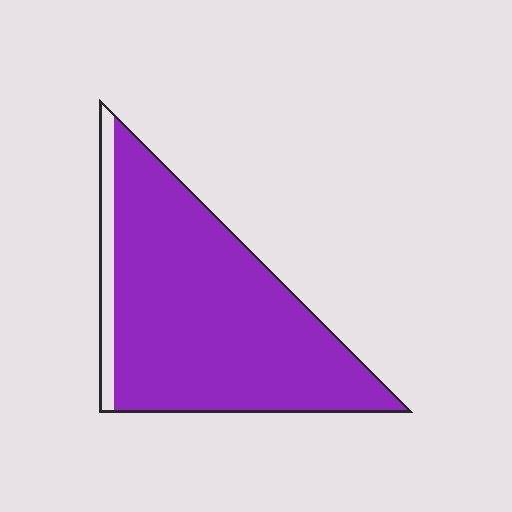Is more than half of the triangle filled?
Yes.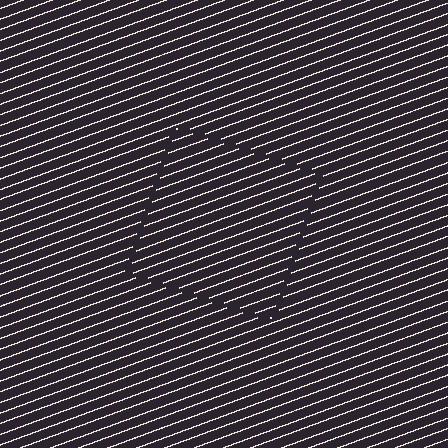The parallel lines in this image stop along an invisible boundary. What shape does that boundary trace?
An illusory square. The interior of the shape contains the same grating, shifted by half a period — the contour is defined by the phase discontinuity where line-ends from the inner and outer gratings abut.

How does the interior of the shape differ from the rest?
The interior of the shape contains the same grating, shifted by half a period — the contour is defined by the phase discontinuity where line-ends from the inner and outer gratings abut.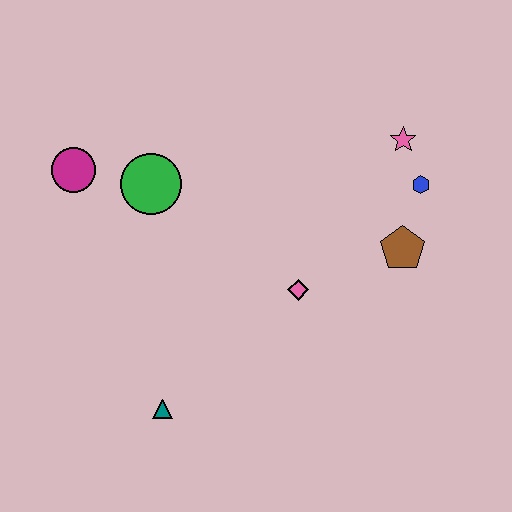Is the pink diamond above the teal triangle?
Yes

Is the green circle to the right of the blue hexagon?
No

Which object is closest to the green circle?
The magenta circle is closest to the green circle.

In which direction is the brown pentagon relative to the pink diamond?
The brown pentagon is to the right of the pink diamond.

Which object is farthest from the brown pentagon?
The magenta circle is farthest from the brown pentagon.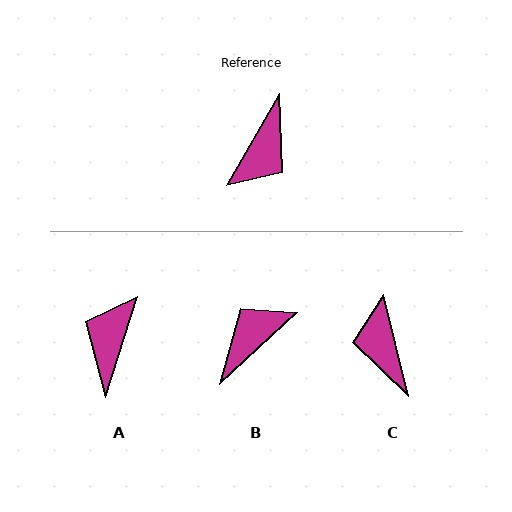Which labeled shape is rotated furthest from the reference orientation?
A, about 167 degrees away.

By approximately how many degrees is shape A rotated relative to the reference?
Approximately 167 degrees clockwise.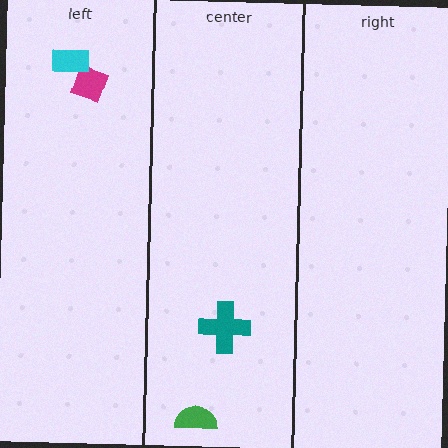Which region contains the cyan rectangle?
The left region.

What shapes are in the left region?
The magenta diamond, the cyan rectangle.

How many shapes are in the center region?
2.